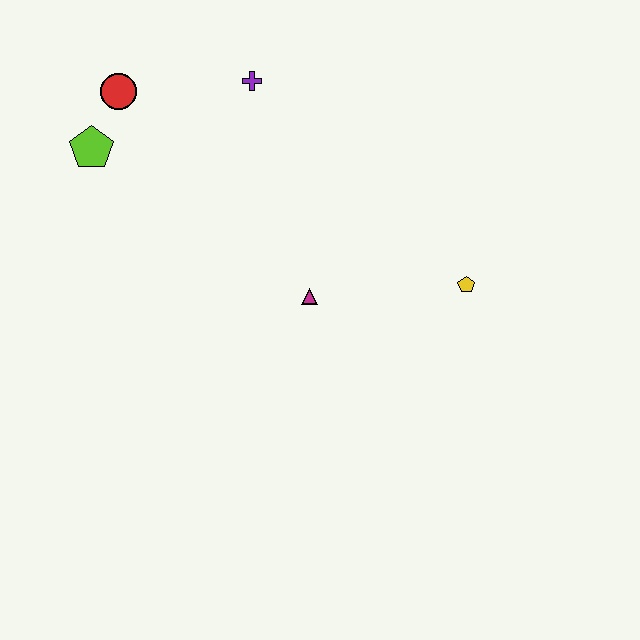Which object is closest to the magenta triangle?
The yellow pentagon is closest to the magenta triangle.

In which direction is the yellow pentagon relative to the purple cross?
The yellow pentagon is to the right of the purple cross.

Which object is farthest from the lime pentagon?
The yellow pentagon is farthest from the lime pentagon.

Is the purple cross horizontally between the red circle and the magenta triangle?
Yes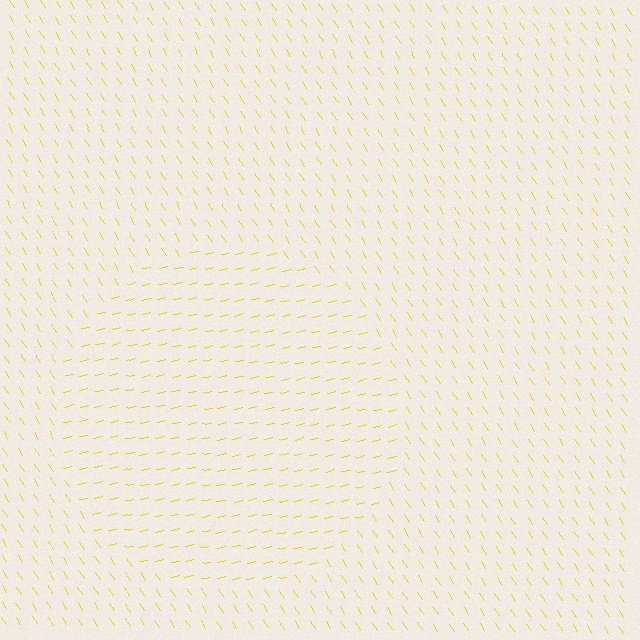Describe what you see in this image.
The image is filled with small yellow line segments. A circle region in the image has lines oriented differently from the surrounding lines, creating a visible texture boundary.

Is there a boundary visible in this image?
Yes, there is a texture boundary formed by a change in line orientation.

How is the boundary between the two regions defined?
The boundary is defined purely by a change in line orientation (approximately 69 degrees difference). All lines are the same color and thickness.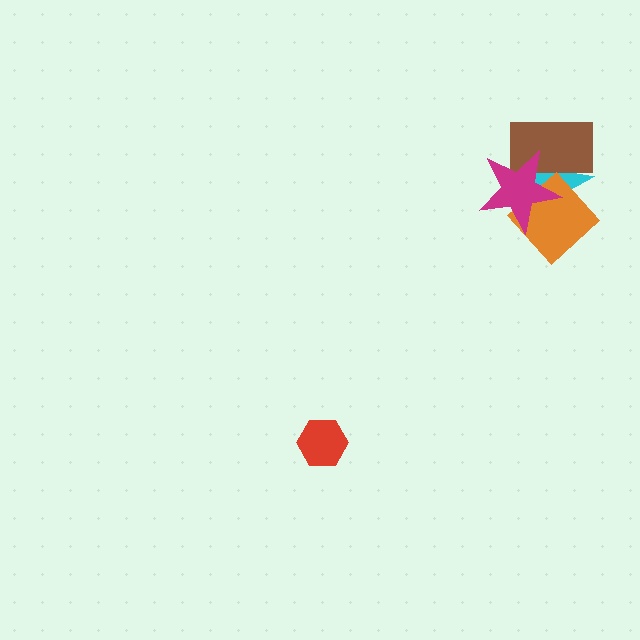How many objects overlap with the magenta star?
3 objects overlap with the magenta star.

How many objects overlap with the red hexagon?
0 objects overlap with the red hexagon.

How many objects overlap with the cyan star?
3 objects overlap with the cyan star.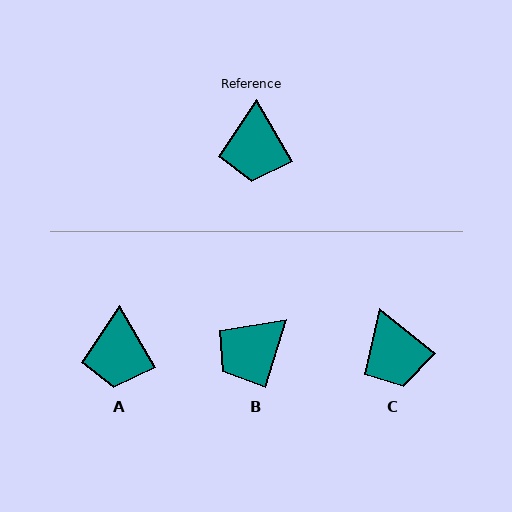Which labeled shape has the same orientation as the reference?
A.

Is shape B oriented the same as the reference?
No, it is off by about 47 degrees.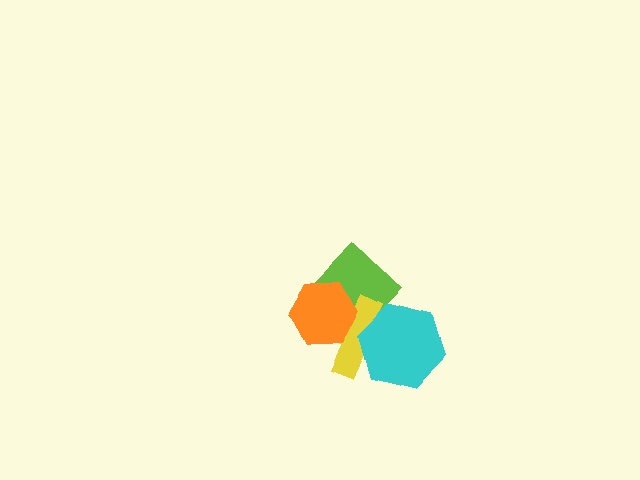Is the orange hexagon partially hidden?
No, no other shape covers it.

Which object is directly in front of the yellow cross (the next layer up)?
The cyan hexagon is directly in front of the yellow cross.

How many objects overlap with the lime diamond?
3 objects overlap with the lime diamond.